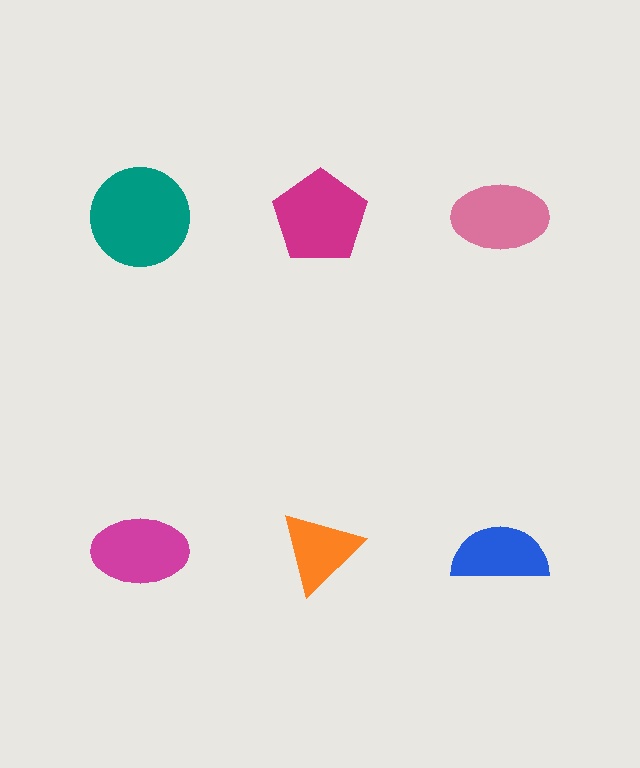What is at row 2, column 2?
An orange triangle.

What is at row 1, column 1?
A teal circle.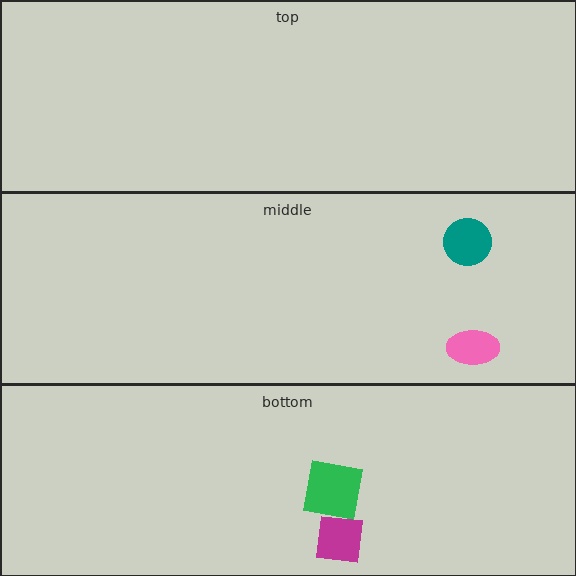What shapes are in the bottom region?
The magenta square, the green square.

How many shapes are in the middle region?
2.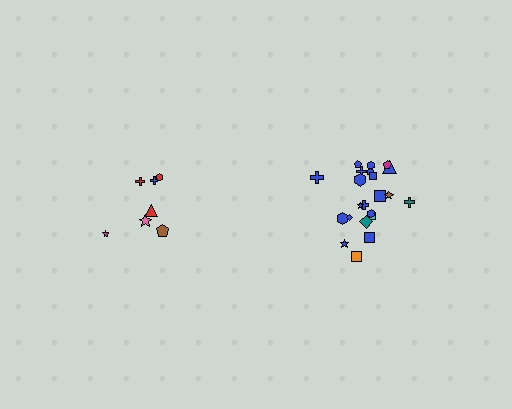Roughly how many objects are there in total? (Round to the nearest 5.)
Roughly 30 objects in total.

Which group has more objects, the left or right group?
The right group.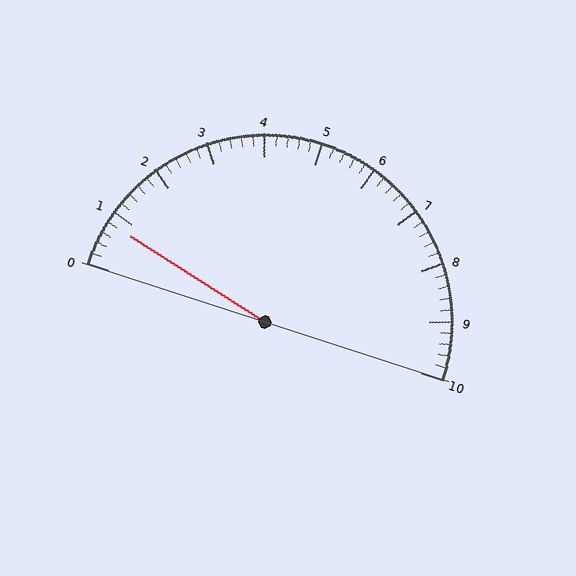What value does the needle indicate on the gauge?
The needle indicates approximately 0.8.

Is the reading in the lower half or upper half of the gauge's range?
The reading is in the lower half of the range (0 to 10).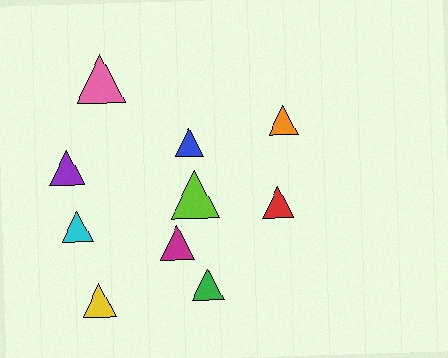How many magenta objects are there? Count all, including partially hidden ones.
There is 1 magenta object.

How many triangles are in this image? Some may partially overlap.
There are 10 triangles.